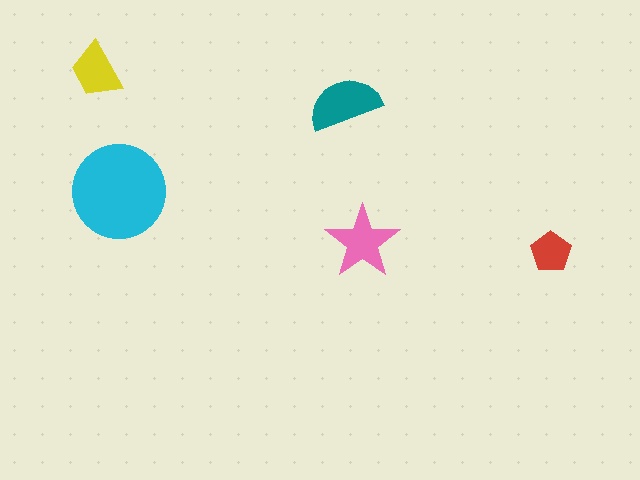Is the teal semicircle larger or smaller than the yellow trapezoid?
Larger.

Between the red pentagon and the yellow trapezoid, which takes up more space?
The yellow trapezoid.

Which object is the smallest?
The red pentagon.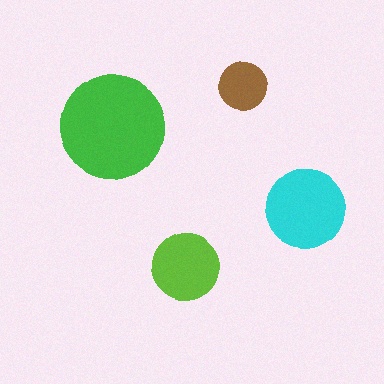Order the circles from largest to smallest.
the green one, the cyan one, the lime one, the brown one.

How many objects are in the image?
There are 4 objects in the image.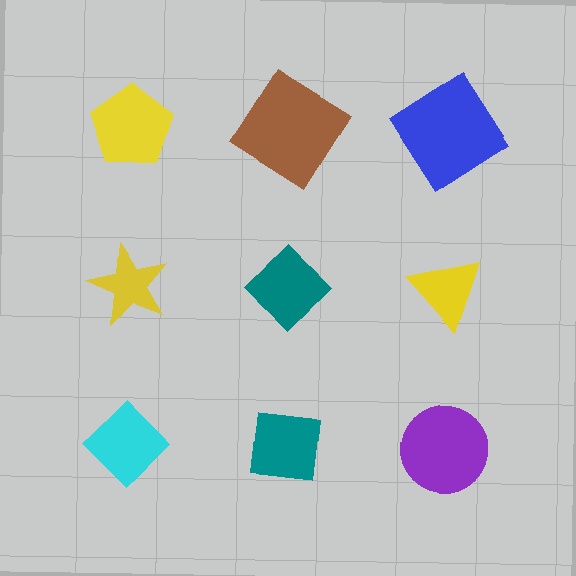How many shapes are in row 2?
3 shapes.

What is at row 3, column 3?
A purple circle.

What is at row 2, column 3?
A yellow triangle.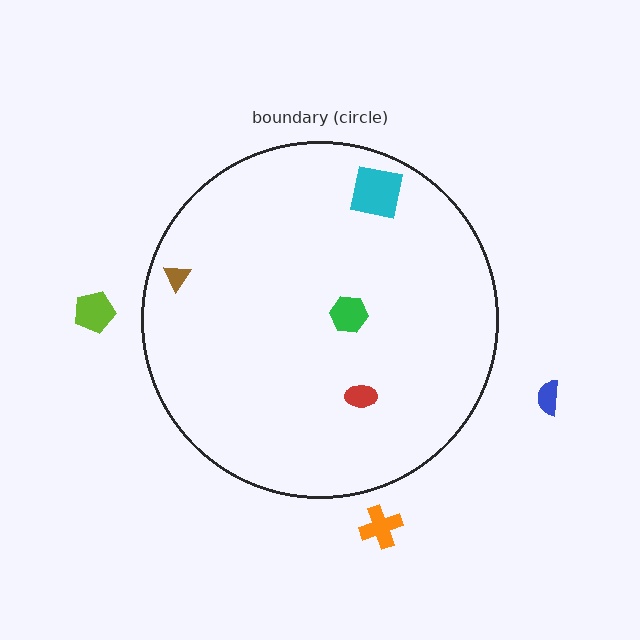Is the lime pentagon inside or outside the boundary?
Outside.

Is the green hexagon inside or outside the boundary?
Inside.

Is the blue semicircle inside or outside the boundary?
Outside.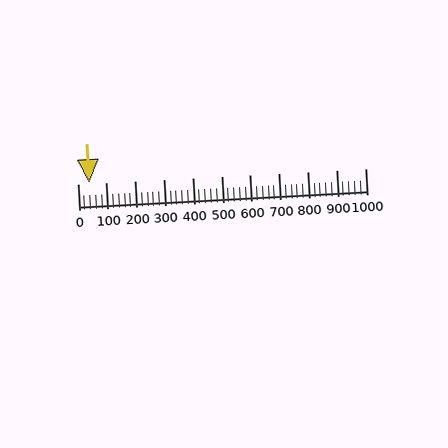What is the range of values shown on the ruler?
The ruler shows values from 0 to 1000.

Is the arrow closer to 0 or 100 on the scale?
The arrow is closer to 0.